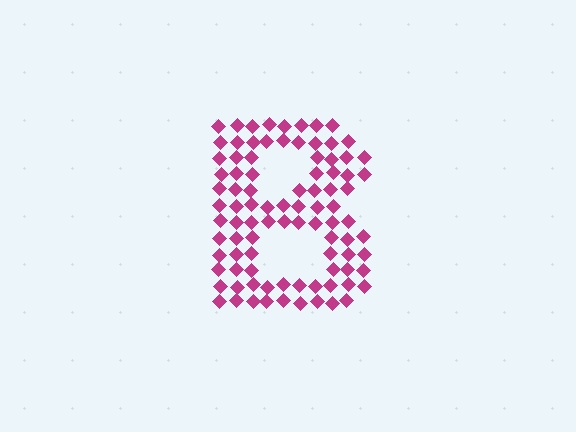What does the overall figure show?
The overall figure shows the letter B.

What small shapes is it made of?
It is made of small diamonds.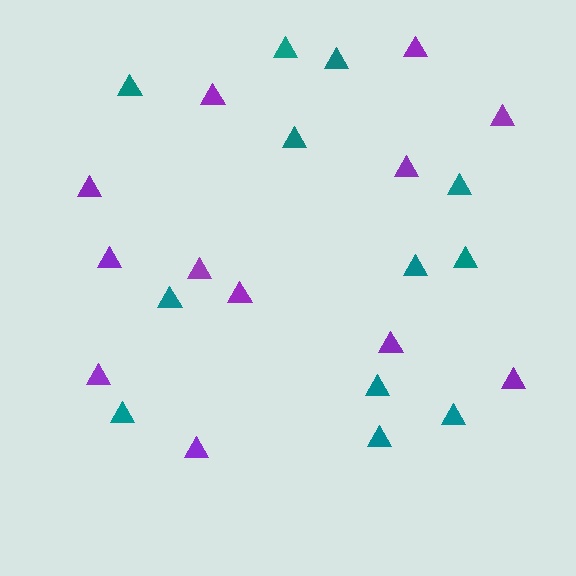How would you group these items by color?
There are 2 groups: one group of teal triangles (12) and one group of purple triangles (12).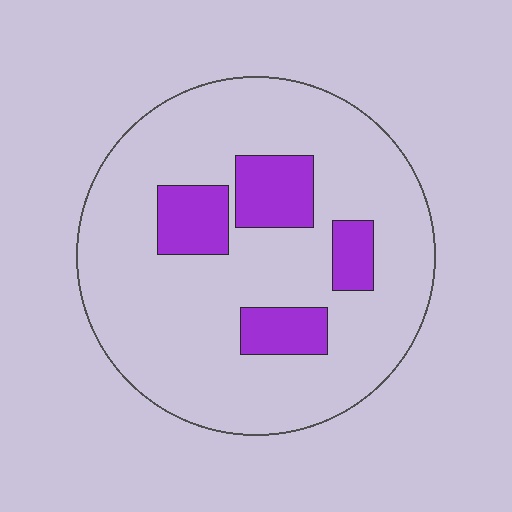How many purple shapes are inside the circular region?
4.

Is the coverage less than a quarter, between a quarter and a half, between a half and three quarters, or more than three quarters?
Less than a quarter.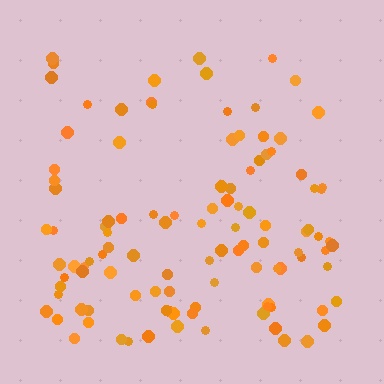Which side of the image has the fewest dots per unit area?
The top.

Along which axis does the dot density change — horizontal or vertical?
Vertical.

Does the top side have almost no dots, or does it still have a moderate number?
Still a moderate number, just noticeably fewer than the bottom.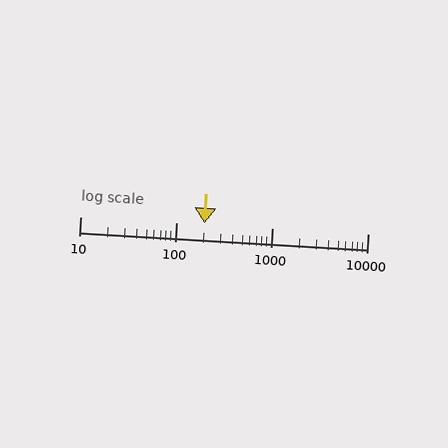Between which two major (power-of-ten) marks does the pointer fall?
The pointer is between 100 and 1000.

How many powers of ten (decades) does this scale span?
The scale spans 3 decades, from 10 to 10000.